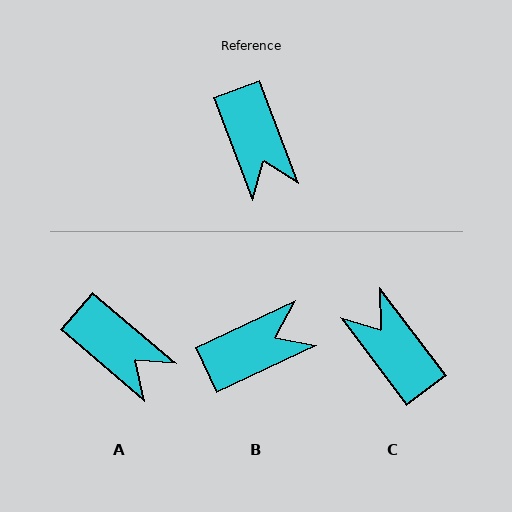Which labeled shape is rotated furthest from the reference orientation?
C, about 163 degrees away.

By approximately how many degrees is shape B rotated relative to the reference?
Approximately 94 degrees counter-clockwise.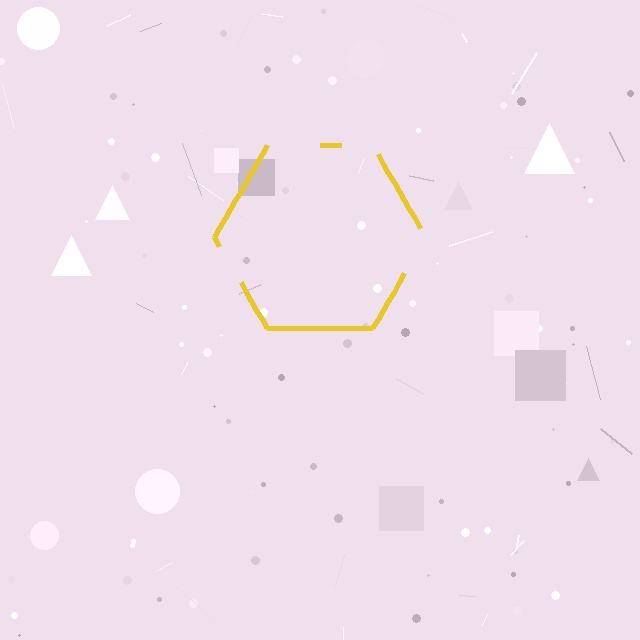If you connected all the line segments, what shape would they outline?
They would outline a hexagon.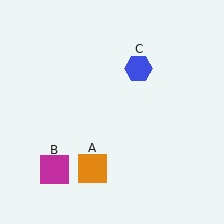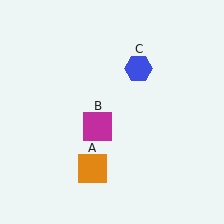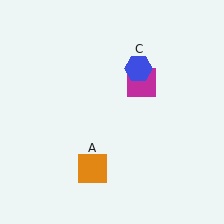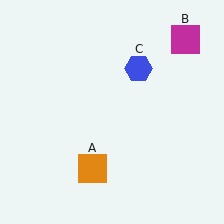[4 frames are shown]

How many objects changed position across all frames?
1 object changed position: magenta square (object B).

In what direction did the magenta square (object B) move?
The magenta square (object B) moved up and to the right.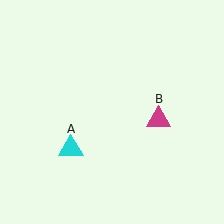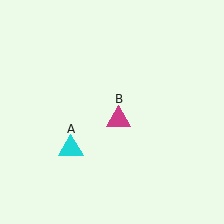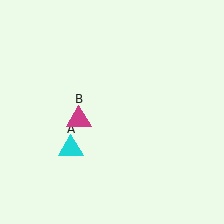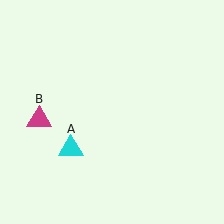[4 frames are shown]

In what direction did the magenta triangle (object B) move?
The magenta triangle (object B) moved left.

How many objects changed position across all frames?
1 object changed position: magenta triangle (object B).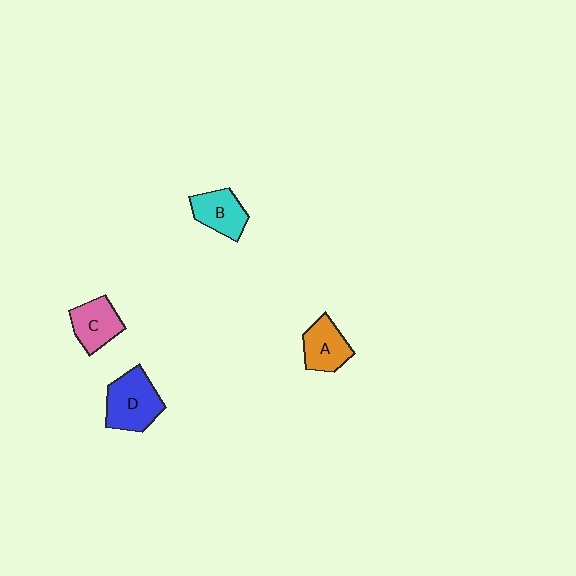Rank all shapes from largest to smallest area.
From largest to smallest: D (blue), A (orange), C (pink), B (cyan).